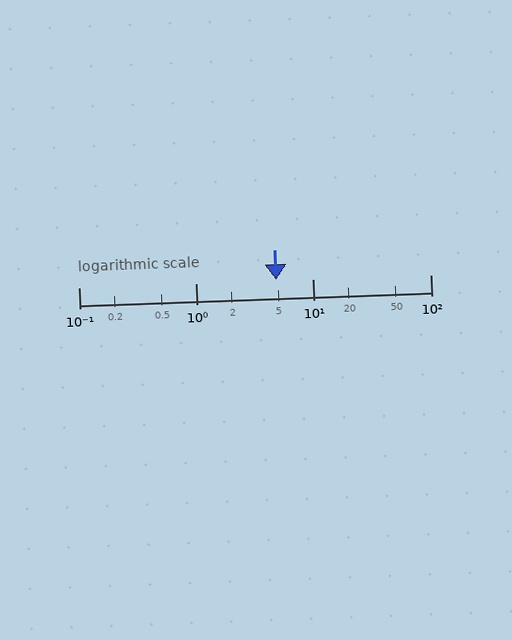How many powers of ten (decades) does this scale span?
The scale spans 3 decades, from 0.1 to 100.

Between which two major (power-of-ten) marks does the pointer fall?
The pointer is between 1 and 10.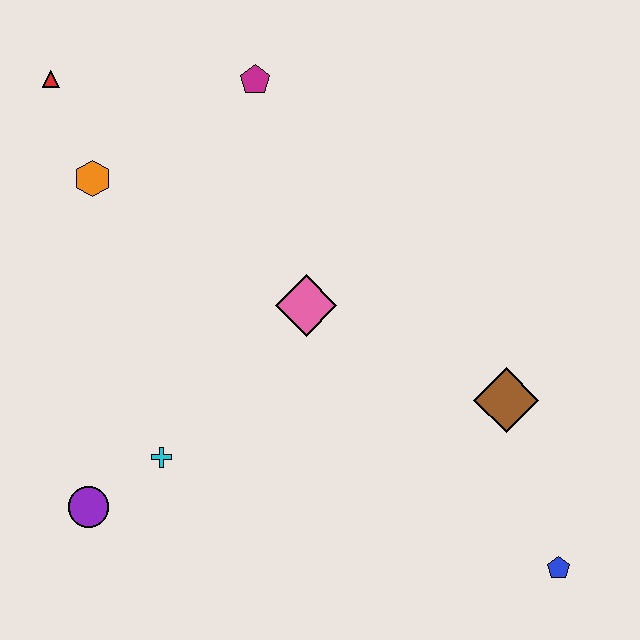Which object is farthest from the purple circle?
The blue pentagon is farthest from the purple circle.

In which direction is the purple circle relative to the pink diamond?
The purple circle is to the left of the pink diamond.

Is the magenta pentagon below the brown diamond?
No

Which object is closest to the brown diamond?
The blue pentagon is closest to the brown diamond.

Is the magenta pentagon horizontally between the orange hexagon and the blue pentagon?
Yes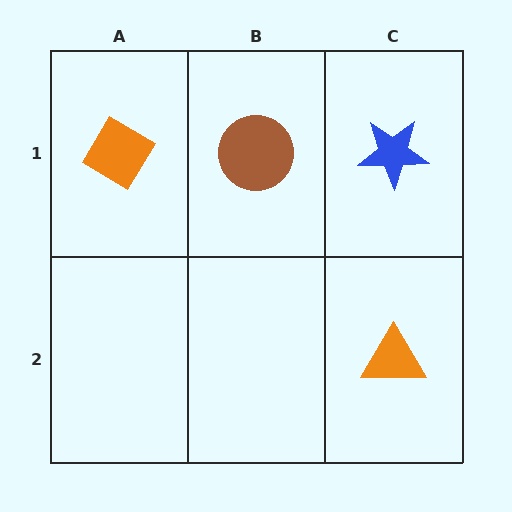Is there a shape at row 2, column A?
No, that cell is empty.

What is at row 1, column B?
A brown circle.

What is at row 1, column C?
A blue star.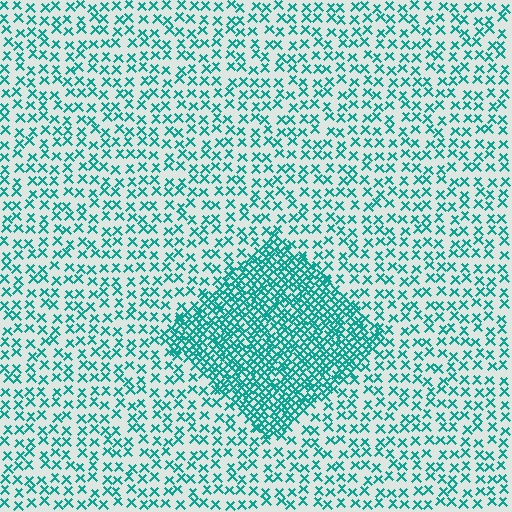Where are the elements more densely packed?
The elements are more densely packed inside the diamond boundary.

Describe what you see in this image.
The image contains small teal elements arranged at two different densities. A diamond-shaped region is visible where the elements are more densely packed than the surrounding area.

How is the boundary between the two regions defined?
The boundary is defined by a change in element density (approximately 2.6x ratio). All elements are the same color, size, and shape.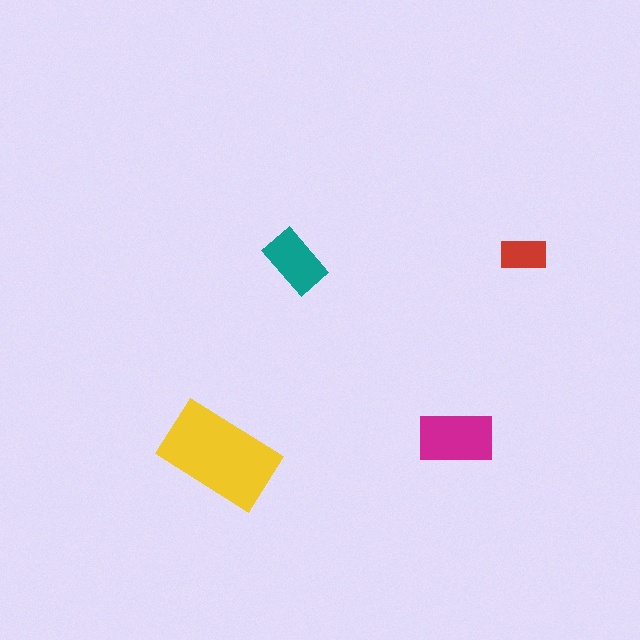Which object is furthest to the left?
The yellow rectangle is leftmost.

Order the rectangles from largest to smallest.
the yellow one, the magenta one, the teal one, the red one.